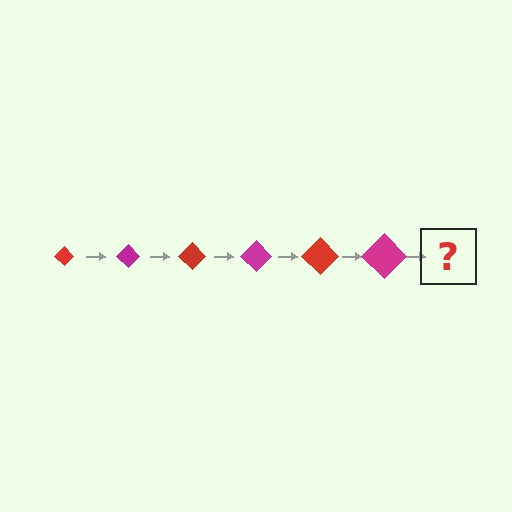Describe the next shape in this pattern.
It should be a red diamond, larger than the previous one.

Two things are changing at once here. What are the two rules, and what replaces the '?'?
The two rules are that the diamond grows larger each step and the color cycles through red and magenta. The '?' should be a red diamond, larger than the previous one.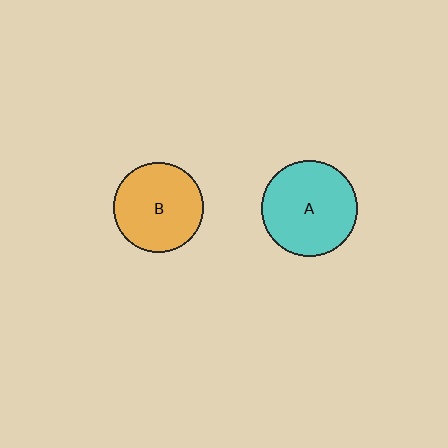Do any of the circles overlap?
No, none of the circles overlap.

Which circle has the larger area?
Circle A (cyan).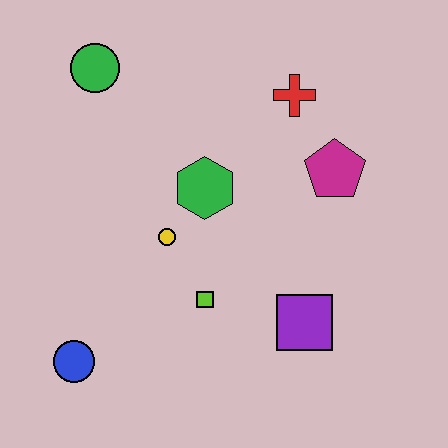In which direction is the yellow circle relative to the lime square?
The yellow circle is above the lime square.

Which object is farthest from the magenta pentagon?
The blue circle is farthest from the magenta pentagon.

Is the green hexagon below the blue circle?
No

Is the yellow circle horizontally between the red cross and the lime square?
No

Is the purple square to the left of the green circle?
No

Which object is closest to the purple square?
The lime square is closest to the purple square.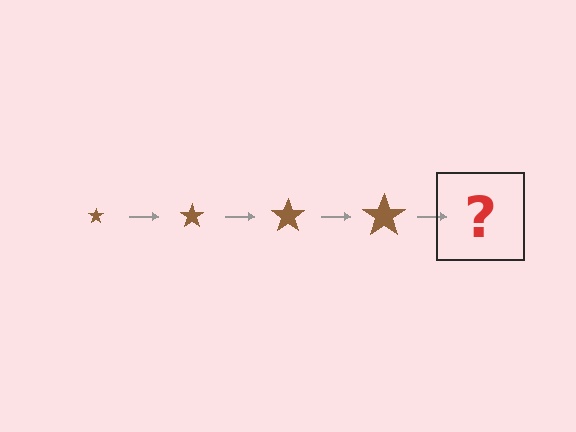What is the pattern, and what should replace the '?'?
The pattern is that the star gets progressively larger each step. The '?' should be a brown star, larger than the previous one.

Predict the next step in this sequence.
The next step is a brown star, larger than the previous one.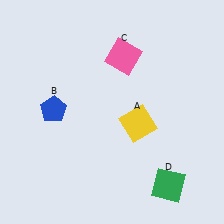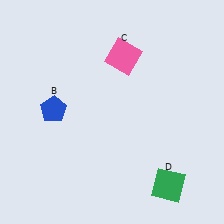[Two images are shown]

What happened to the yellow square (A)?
The yellow square (A) was removed in Image 2. It was in the bottom-right area of Image 1.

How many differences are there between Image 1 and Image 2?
There is 1 difference between the two images.